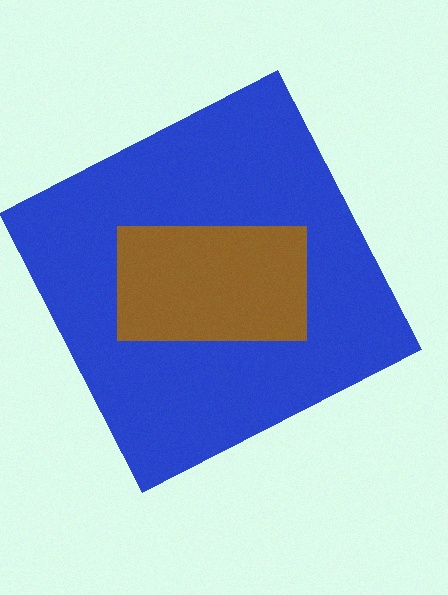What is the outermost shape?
The blue square.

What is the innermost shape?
The brown rectangle.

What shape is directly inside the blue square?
The brown rectangle.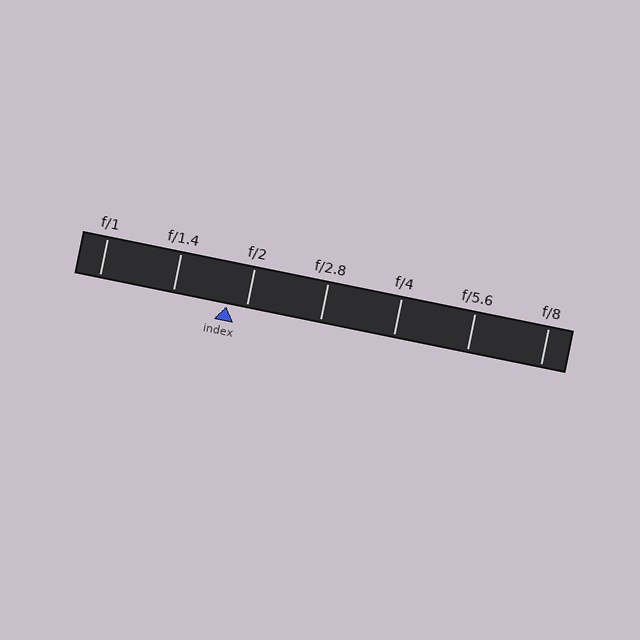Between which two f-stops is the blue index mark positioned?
The index mark is between f/1.4 and f/2.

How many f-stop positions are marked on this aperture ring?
There are 7 f-stop positions marked.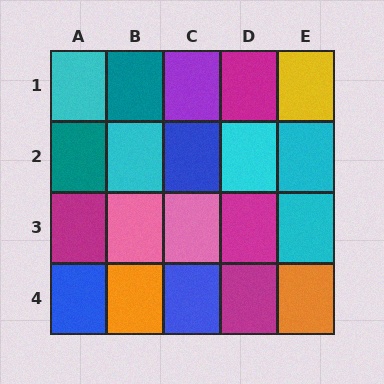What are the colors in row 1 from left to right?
Cyan, teal, purple, magenta, yellow.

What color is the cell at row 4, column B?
Orange.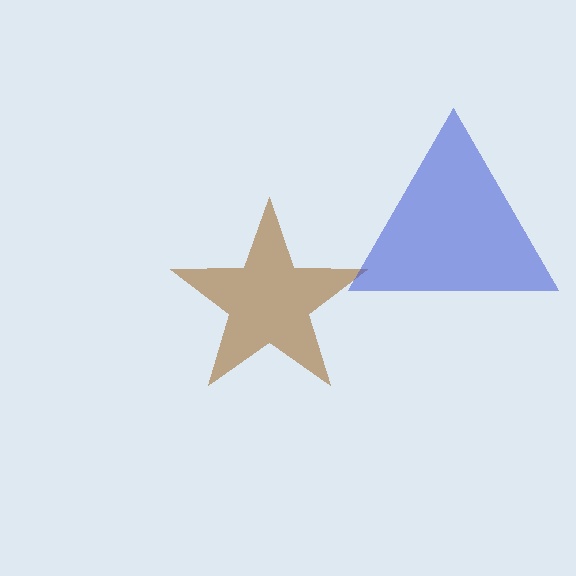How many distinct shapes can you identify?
There are 2 distinct shapes: a brown star, a blue triangle.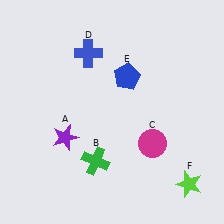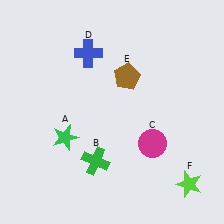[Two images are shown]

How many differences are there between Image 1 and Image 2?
There are 2 differences between the two images.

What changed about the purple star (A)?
In Image 1, A is purple. In Image 2, it changed to green.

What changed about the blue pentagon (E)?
In Image 1, E is blue. In Image 2, it changed to brown.